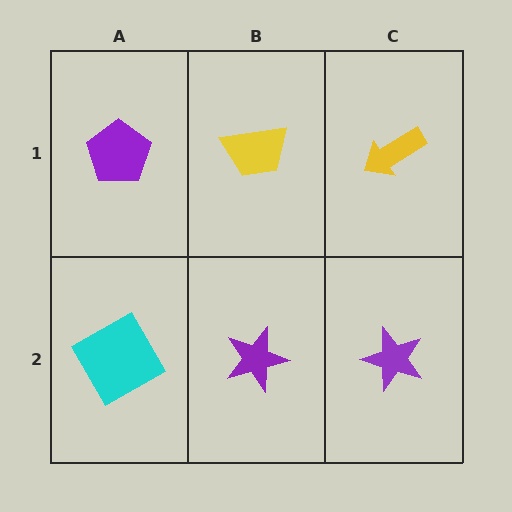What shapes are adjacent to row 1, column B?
A purple star (row 2, column B), a purple pentagon (row 1, column A), a yellow arrow (row 1, column C).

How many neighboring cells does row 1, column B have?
3.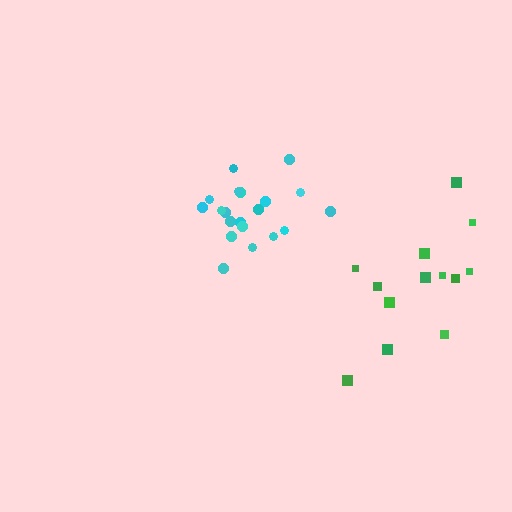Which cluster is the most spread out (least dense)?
Green.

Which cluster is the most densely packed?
Cyan.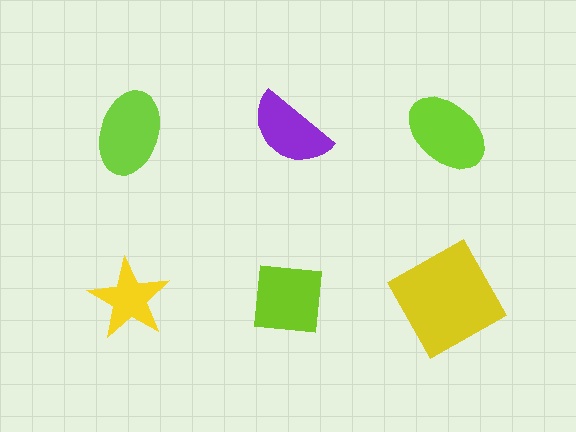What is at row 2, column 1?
A yellow star.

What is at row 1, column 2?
A purple semicircle.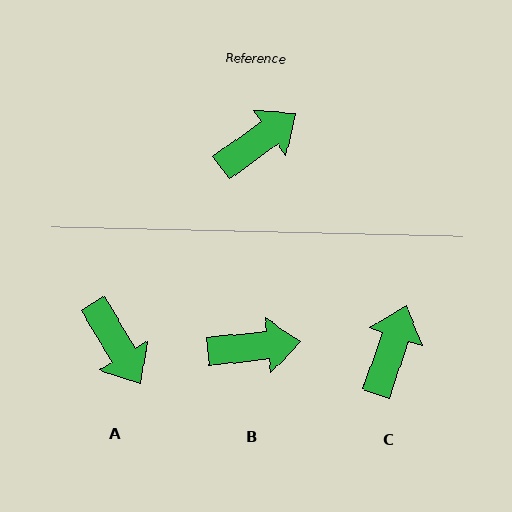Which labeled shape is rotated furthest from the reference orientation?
A, about 95 degrees away.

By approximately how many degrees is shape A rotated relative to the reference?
Approximately 95 degrees clockwise.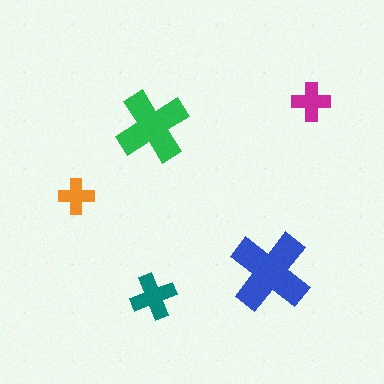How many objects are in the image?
There are 5 objects in the image.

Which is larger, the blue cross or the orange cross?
The blue one.